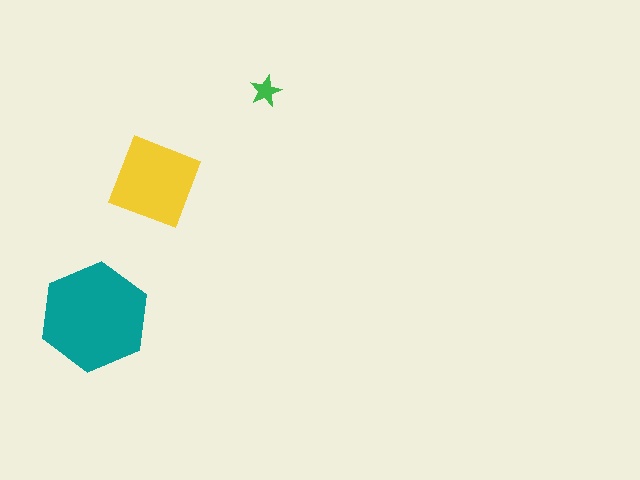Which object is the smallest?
The green star.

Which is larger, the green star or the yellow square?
The yellow square.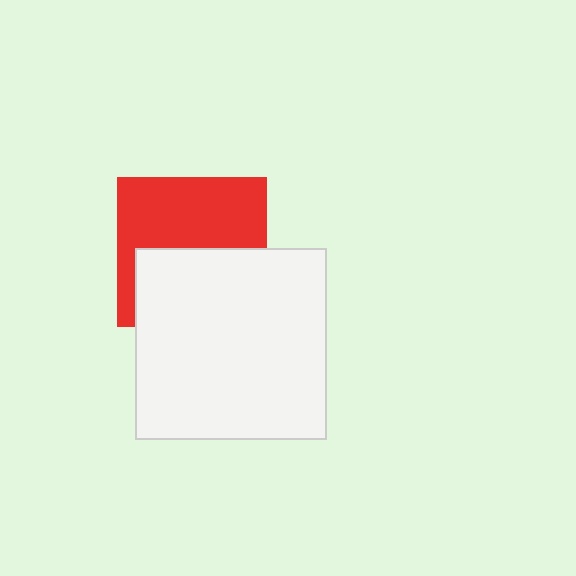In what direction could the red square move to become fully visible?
The red square could move up. That would shift it out from behind the white square entirely.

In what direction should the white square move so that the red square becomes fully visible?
The white square should move down. That is the shortest direction to clear the overlap and leave the red square fully visible.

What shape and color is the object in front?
The object in front is a white square.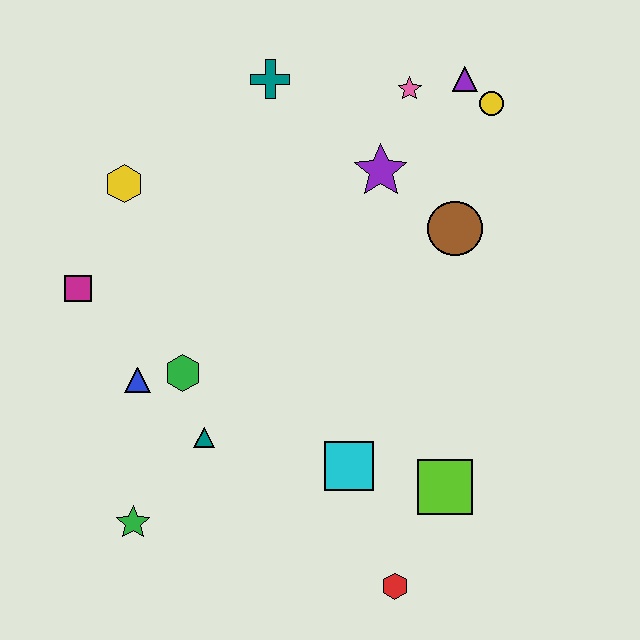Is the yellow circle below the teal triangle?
No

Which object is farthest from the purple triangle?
The green star is farthest from the purple triangle.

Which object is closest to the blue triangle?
The green hexagon is closest to the blue triangle.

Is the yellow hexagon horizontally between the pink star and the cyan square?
No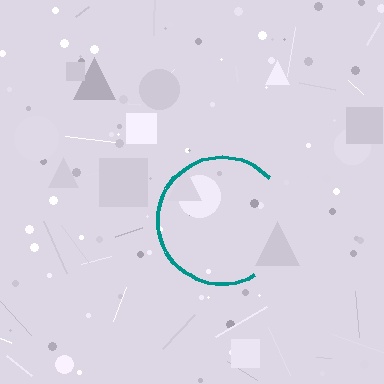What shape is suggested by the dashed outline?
The dashed outline suggests a circle.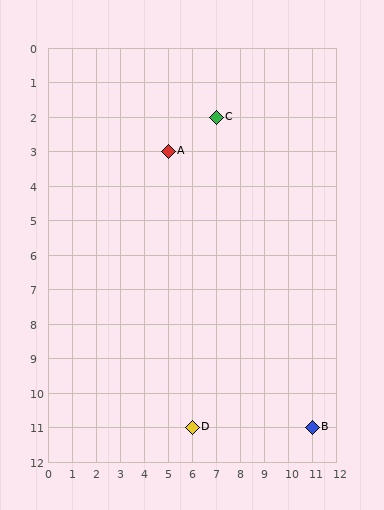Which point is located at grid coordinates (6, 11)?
Point D is at (6, 11).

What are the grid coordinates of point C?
Point C is at grid coordinates (7, 2).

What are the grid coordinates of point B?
Point B is at grid coordinates (11, 11).